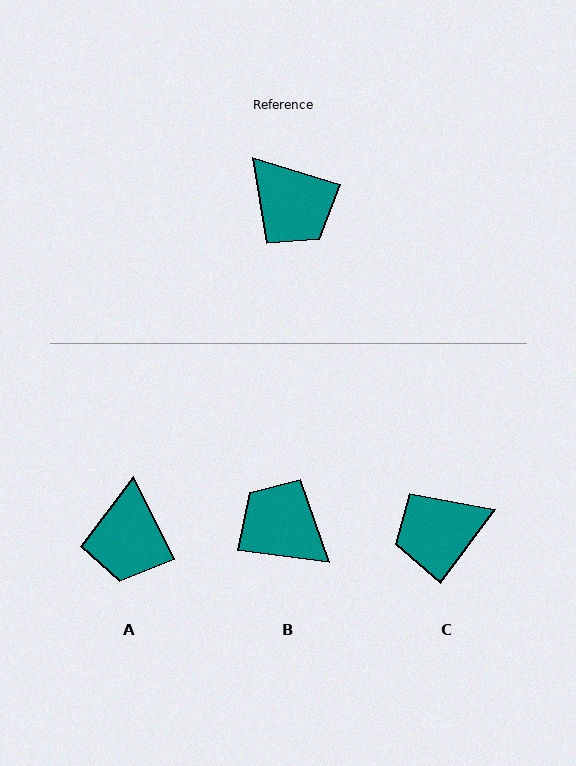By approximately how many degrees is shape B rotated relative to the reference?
Approximately 170 degrees clockwise.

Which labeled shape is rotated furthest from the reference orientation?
B, about 170 degrees away.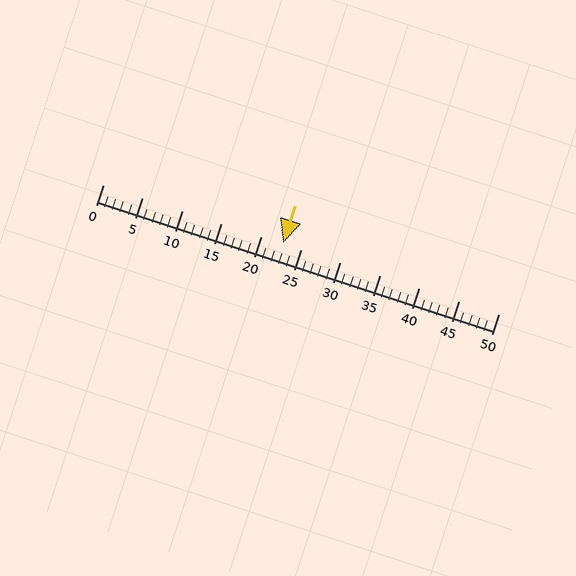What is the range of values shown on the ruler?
The ruler shows values from 0 to 50.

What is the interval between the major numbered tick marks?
The major tick marks are spaced 5 units apart.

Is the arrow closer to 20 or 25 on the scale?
The arrow is closer to 25.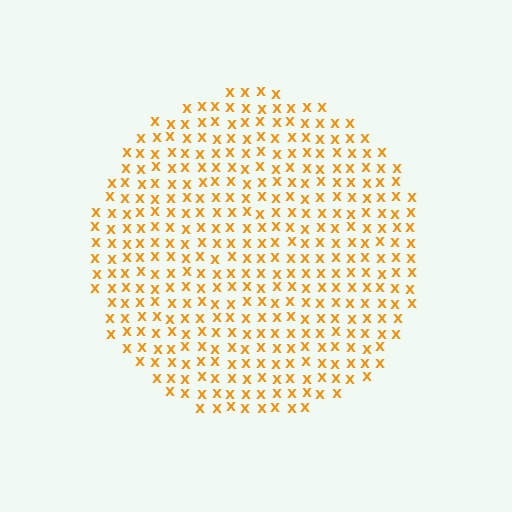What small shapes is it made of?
It is made of small letter X's.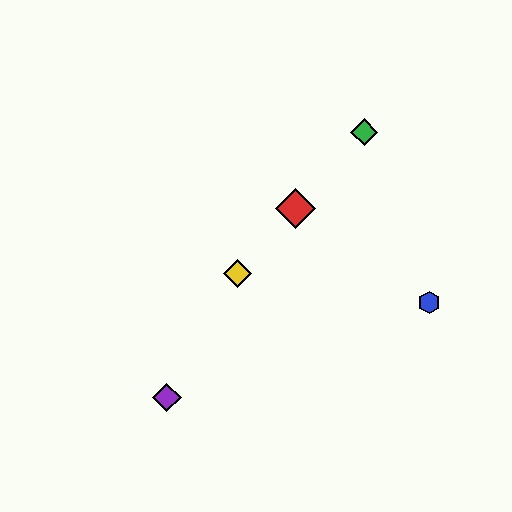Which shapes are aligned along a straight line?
The red diamond, the green diamond, the yellow diamond are aligned along a straight line.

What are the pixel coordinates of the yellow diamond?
The yellow diamond is at (238, 273).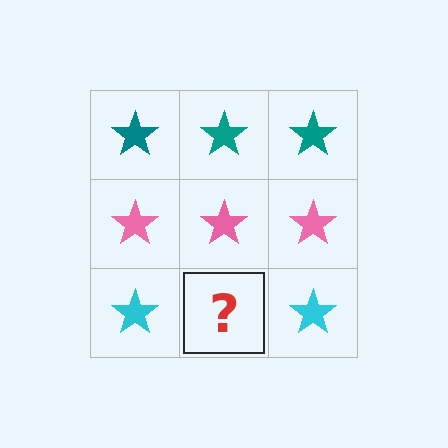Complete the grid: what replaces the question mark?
The question mark should be replaced with a cyan star.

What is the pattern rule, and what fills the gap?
The rule is that each row has a consistent color. The gap should be filled with a cyan star.